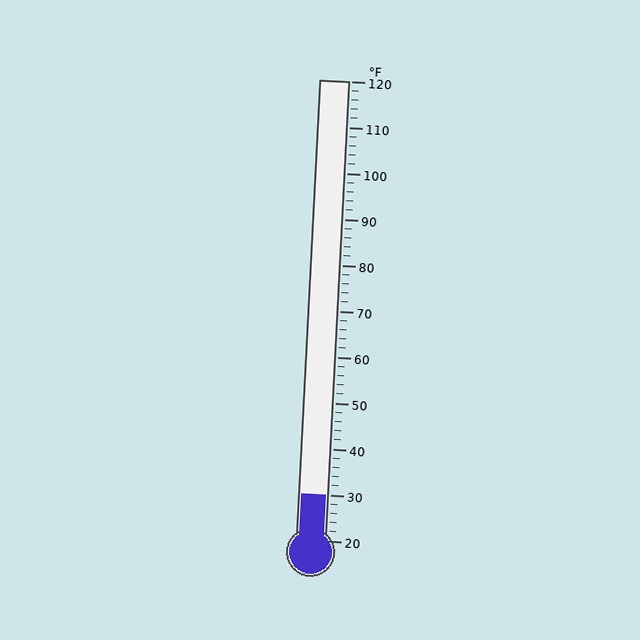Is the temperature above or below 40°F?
The temperature is below 40°F.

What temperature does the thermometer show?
The thermometer shows approximately 30°F.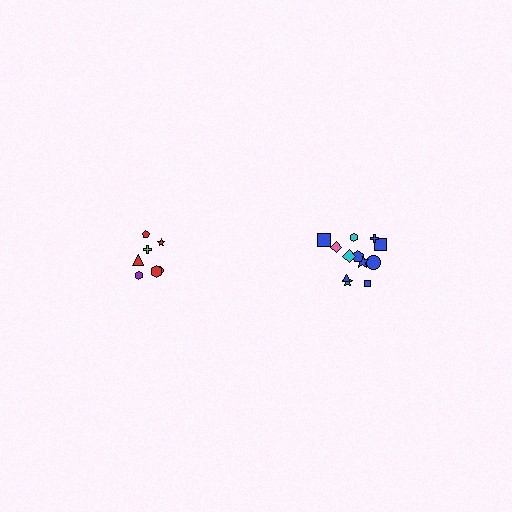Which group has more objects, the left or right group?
The right group.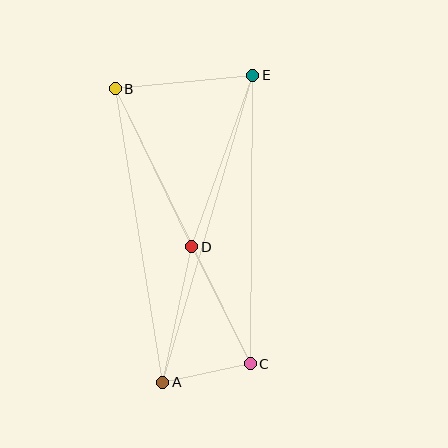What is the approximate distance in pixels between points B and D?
The distance between B and D is approximately 175 pixels.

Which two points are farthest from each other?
Points A and E are farthest from each other.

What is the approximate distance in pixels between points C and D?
The distance between C and D is approximately 131 pixels.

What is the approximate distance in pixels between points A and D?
The distance between A and D is approximately 138 pixels.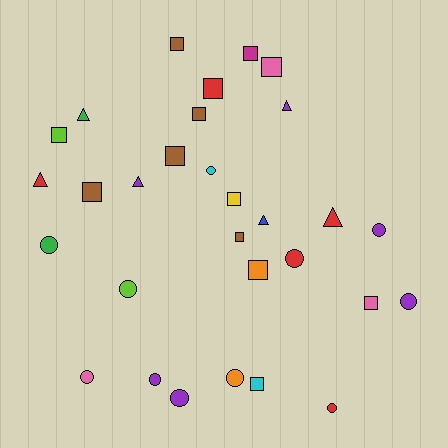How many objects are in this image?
There are 30 objects.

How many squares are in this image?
There are 13 squares.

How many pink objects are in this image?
There are 3 pink objects.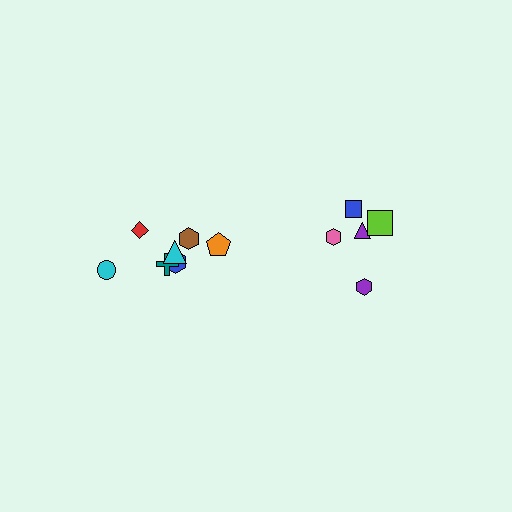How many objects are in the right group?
There are 5 objects.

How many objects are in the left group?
There are 7 objects.